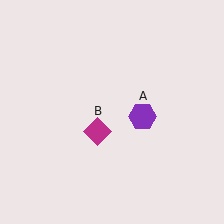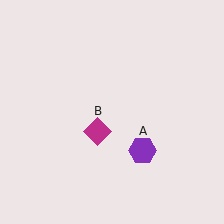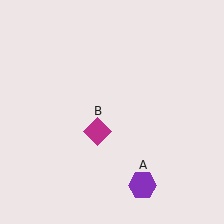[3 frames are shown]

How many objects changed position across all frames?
1 object changed position: purple hexagon (object A).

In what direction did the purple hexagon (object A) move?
The purple hexagon (object A) moved down.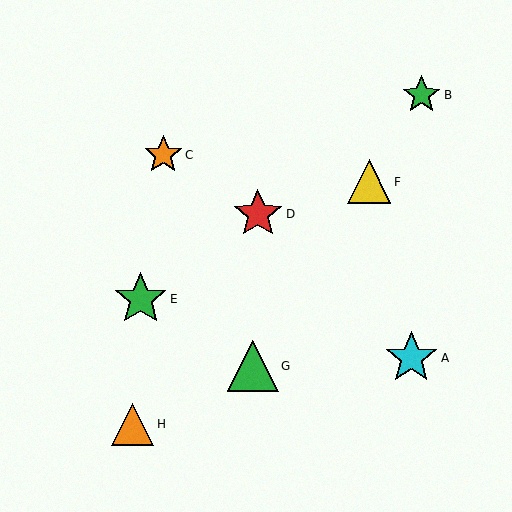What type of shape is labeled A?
Shape A is a cyan star.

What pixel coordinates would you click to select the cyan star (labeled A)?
Click at (411, 358) to select the cyan star A.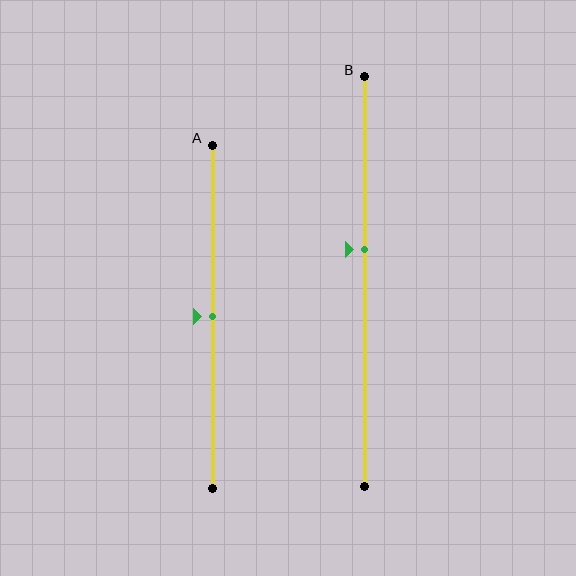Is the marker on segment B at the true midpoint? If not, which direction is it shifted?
No, the marker on segment B is shifted upward by about 8% of the segment length.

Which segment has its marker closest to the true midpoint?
Segment A has its marker closest to the true midpoint.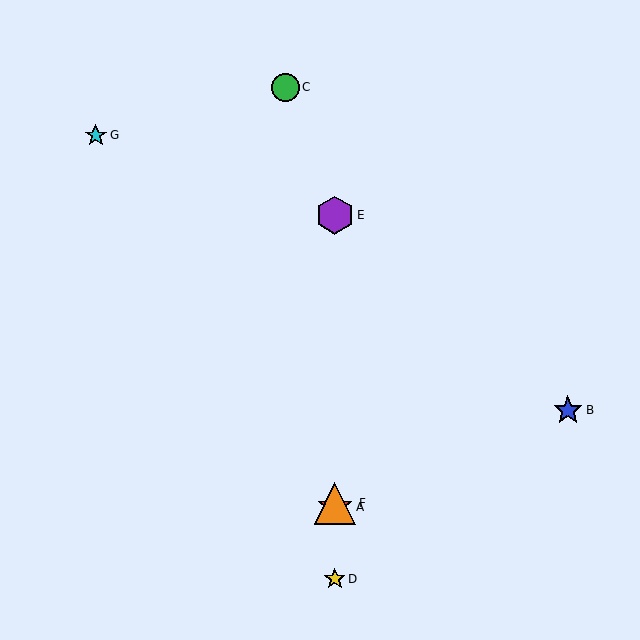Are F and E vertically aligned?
Yes, both are at x≈335.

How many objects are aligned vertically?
4 objects (A, D, E, F) are aligned vertically.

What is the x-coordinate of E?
Object E is at x≈335.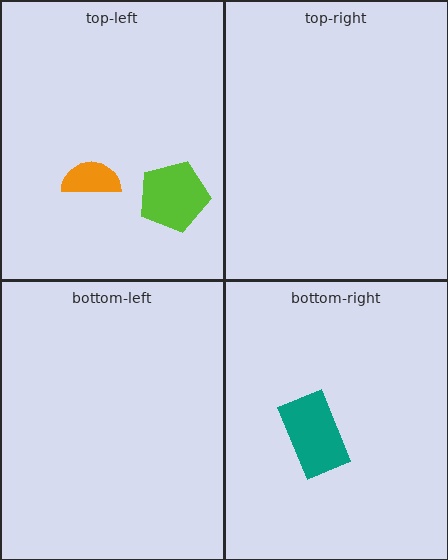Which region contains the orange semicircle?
The top-left region.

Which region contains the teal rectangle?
The bottom-right region.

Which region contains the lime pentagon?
The top-left region.